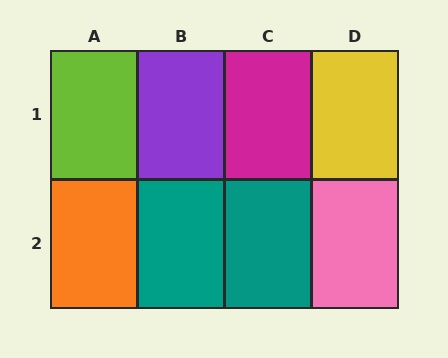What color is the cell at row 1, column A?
Lime.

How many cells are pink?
1 cell is pink.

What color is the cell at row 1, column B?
Purple.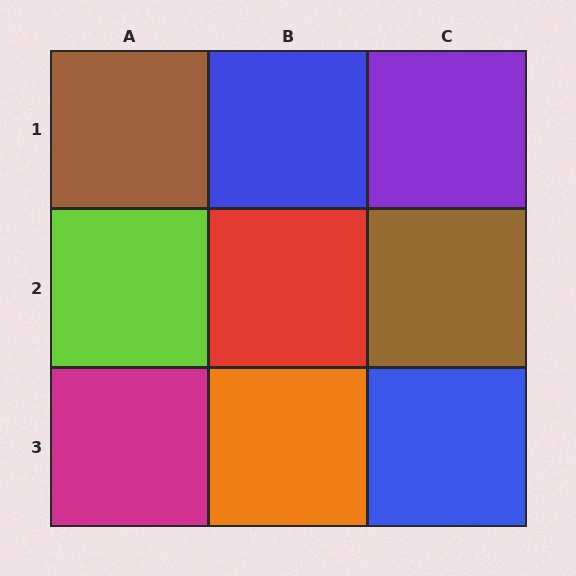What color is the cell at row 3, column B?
Orange.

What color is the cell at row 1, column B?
Blue.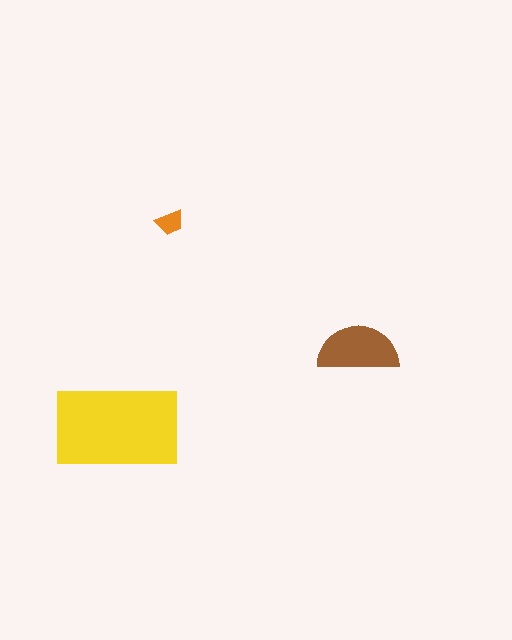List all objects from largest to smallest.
The yellow rectangle, the brown semicircle, the orange trapezoid.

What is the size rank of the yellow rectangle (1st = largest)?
1st.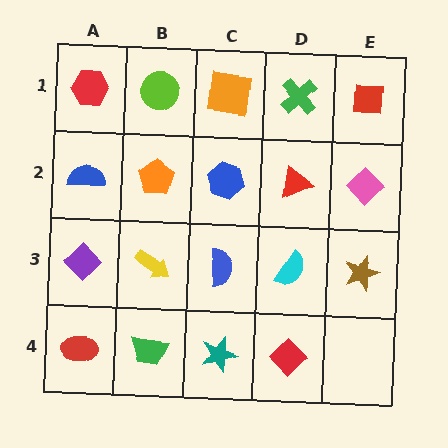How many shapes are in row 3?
5 shapes.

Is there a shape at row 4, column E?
No, that cell is empty.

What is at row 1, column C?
An orange square.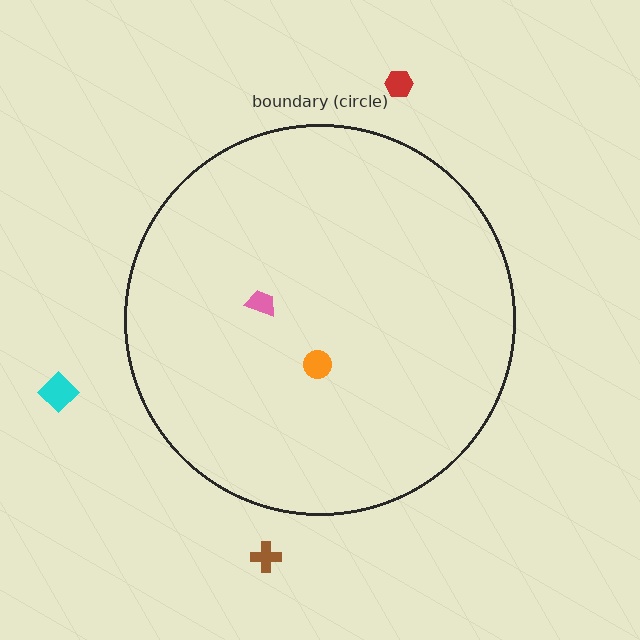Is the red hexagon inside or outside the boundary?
Outside.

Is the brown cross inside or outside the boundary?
Outside.